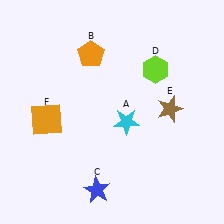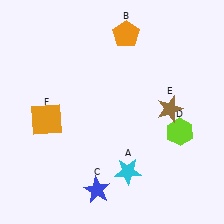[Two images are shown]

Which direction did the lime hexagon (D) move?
The lime hexagon (D) moved down.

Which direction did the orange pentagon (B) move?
The orange pentagon (B) moved right.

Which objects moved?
The objects that moved are: the cyan star (A), the orange pentagon (B), the lime hexagon (D).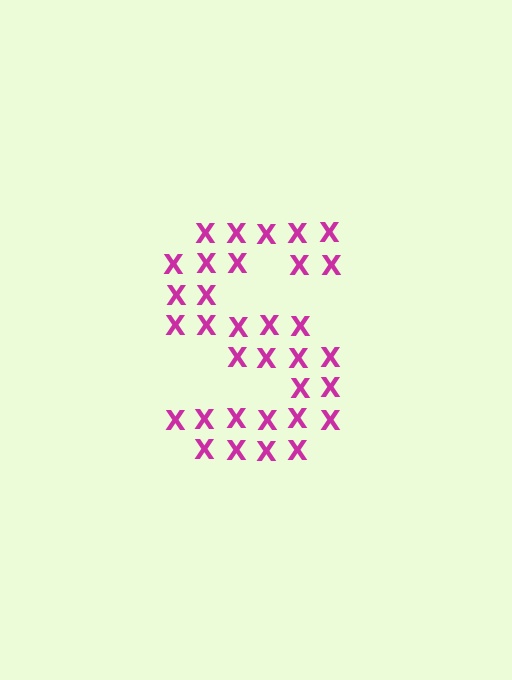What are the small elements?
The small elements are letter X's.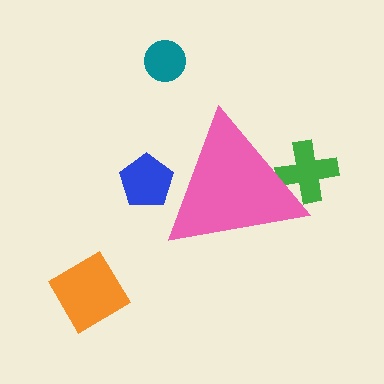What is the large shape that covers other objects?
A pink triangle.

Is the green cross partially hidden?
Yes, the green cross is partially hidden behind the pink triangle.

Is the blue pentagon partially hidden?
Yes, the blue pentagon is partially hidden behind the pink triangle.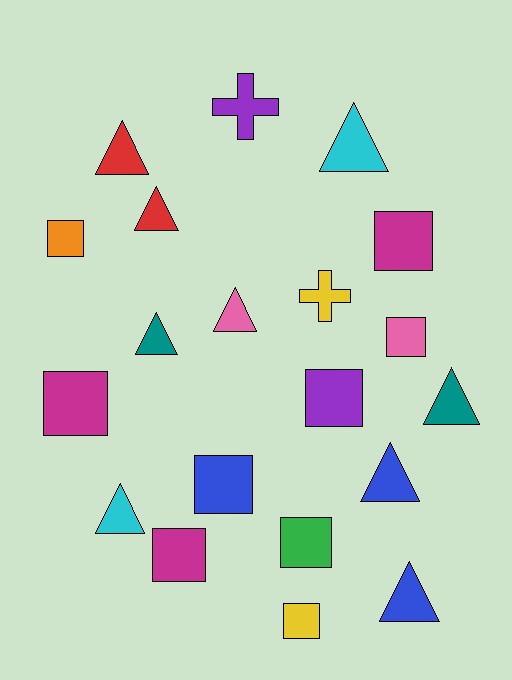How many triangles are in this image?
There are 9 triangles.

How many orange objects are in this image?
There is 1 orange object.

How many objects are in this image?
There are 20 objects.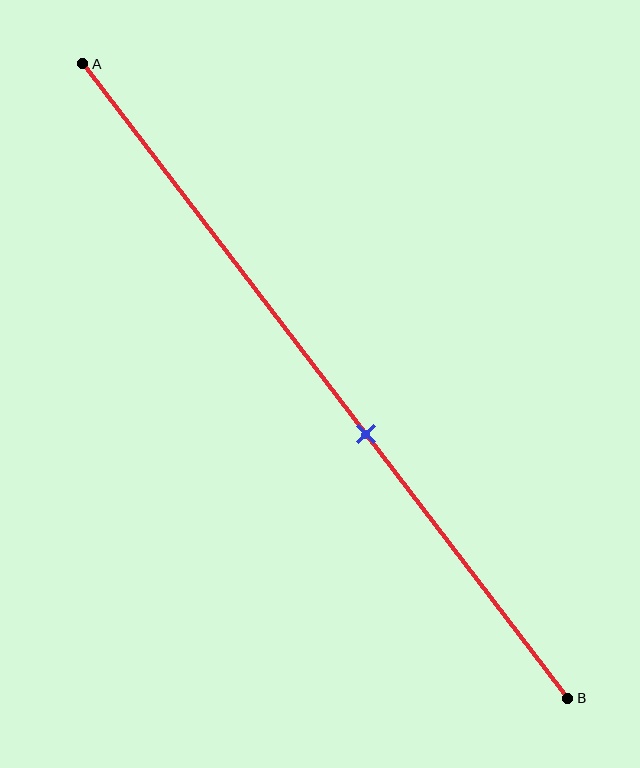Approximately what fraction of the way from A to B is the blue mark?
The blue mark is approximately 60% of the way from A to B.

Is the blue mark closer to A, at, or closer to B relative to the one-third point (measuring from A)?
The blue mark is closer to point B than the one-third point of segment AB.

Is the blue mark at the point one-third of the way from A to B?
No, the mark is at about 60% from A, not at the 33% one-third point.